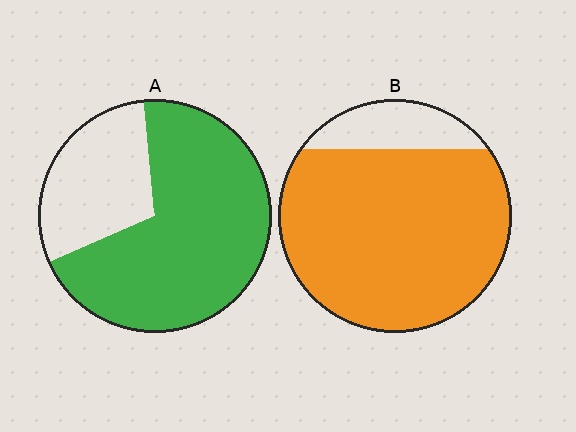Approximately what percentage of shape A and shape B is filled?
A is approximately 70% and B is approximately 85%.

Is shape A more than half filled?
Yes.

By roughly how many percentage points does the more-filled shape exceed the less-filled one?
By roughly 15 percentage points (B over A).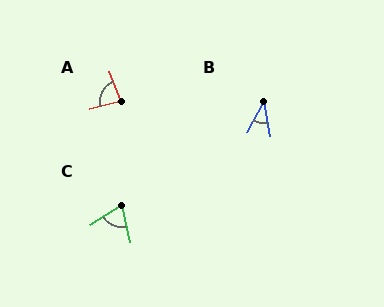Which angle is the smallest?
B, at approximately 38 degrees.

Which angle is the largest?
A, at approximately 83 degrees.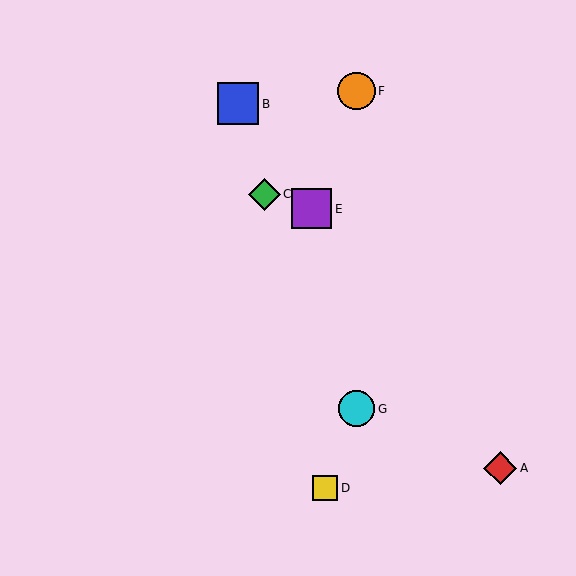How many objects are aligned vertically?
2 objects (F, G) are aligned vertically.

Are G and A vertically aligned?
No, G is at x≈357 and A is at x≈500.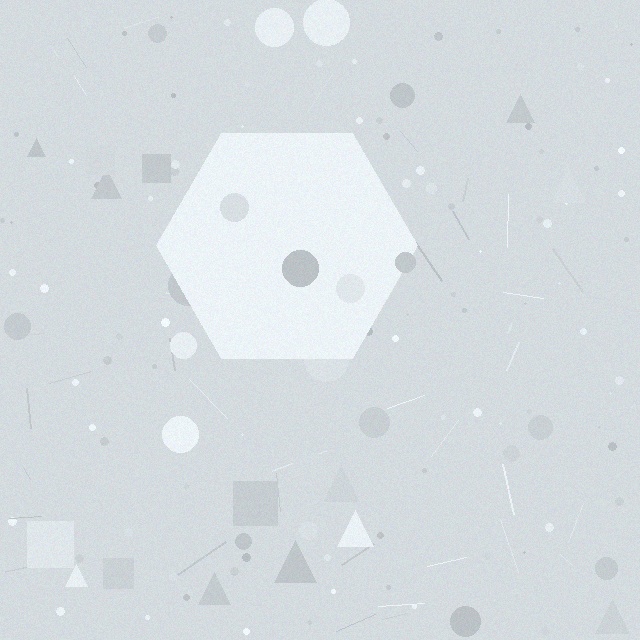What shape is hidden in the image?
A hexagon is hidden in the image.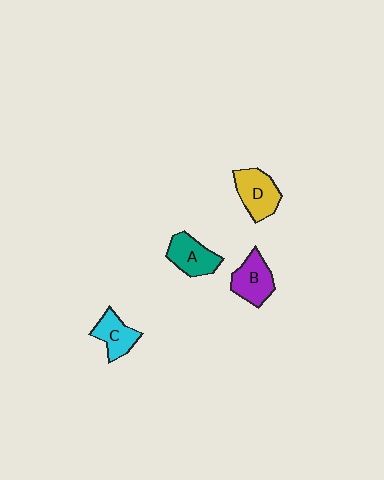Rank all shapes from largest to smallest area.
From largest to smallest: D (yellow), B (purple), A (teal), C (cyan).